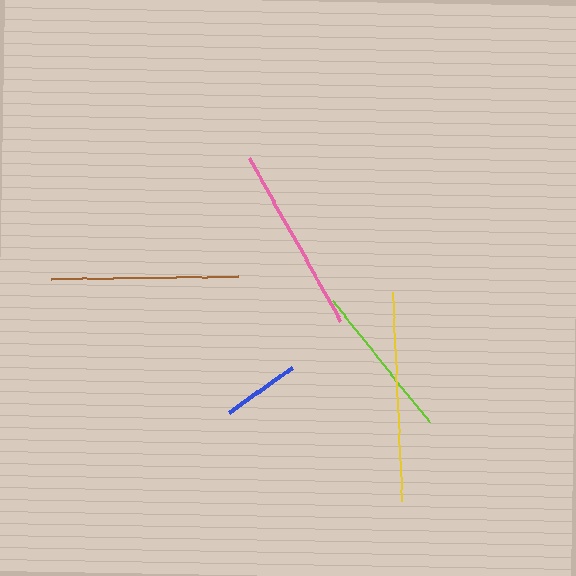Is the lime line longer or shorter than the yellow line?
The yellow line is longer than the lime line.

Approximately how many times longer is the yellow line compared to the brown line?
The yellow line is approximately 1.1 times the length of the brown line.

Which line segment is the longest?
The yellow line is the longest at approximately 210 pixels.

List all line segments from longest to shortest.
From longest to shortest: yellow, brown, pink, lime, blue.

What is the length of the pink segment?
The pink segment is approximately 186 pixels long.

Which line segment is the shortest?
The blue line is the shortest at approximately 77 pixels.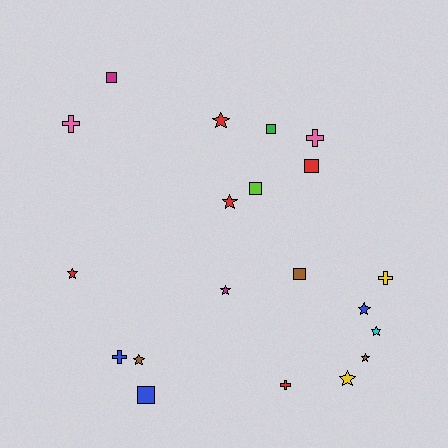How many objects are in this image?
There are 20 objects.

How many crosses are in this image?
There are 5 crosses.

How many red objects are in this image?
There are 5 red objects.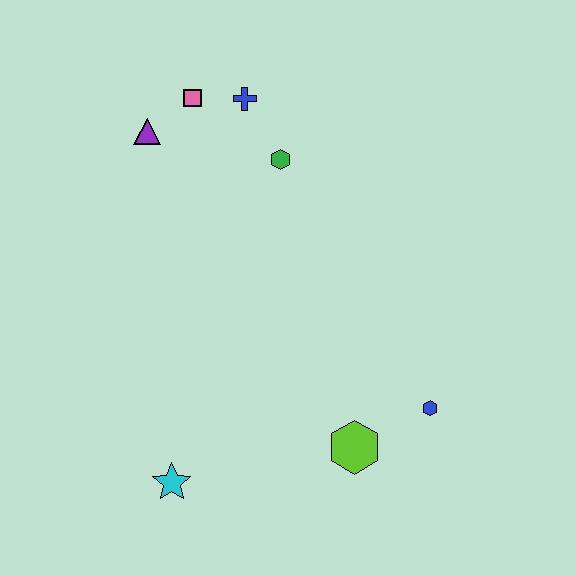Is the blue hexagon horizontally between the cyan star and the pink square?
No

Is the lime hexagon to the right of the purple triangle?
Yes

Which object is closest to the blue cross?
The pink square is closest to the blue cross.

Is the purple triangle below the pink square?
Yes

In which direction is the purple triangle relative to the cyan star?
The purple triangle is above the cyan star.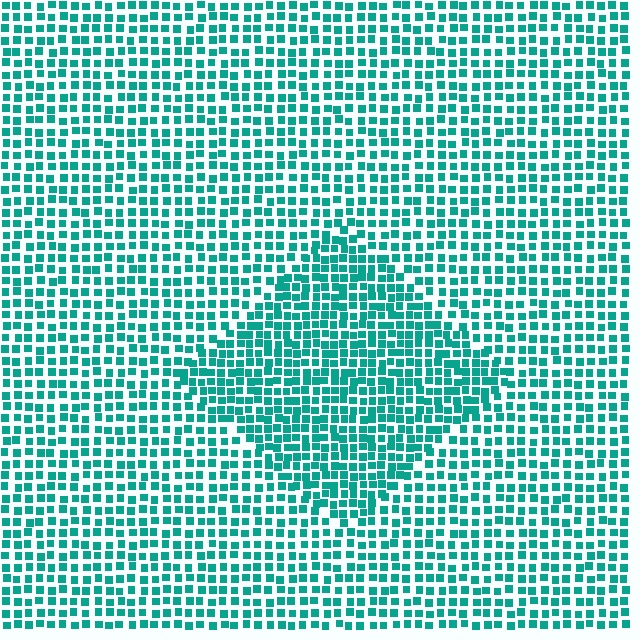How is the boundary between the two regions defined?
The boundary is defined by a change in element density (approximately 1.5x ratio). All elements are the same color, size, and shape.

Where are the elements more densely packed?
The elements are more densely packed inside the diamond boundary.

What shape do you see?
I see a diamond.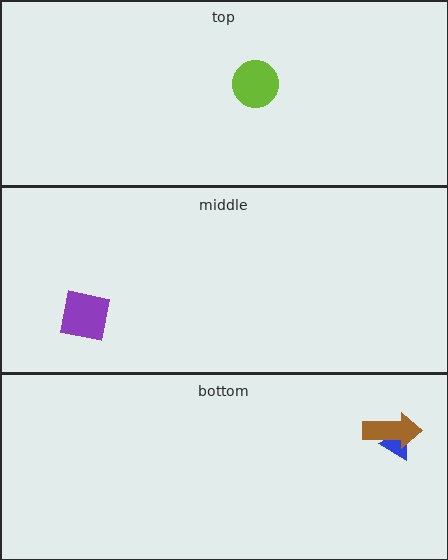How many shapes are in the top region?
1.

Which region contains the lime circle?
The top region.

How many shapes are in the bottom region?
2.